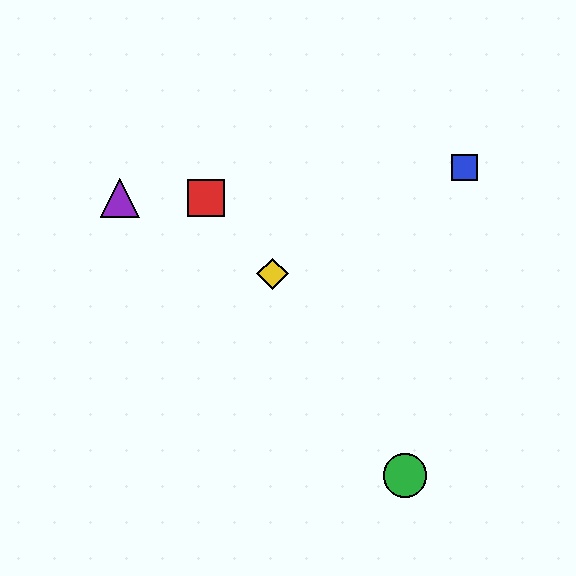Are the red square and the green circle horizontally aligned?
No, the red square is at y≈198 and the green circle is at y≈475.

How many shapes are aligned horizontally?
2 shapes (the red square, the purple triangle) are aligned horizontally.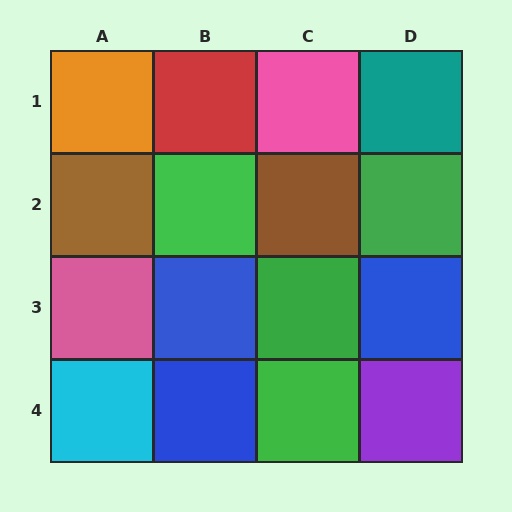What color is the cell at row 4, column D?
Purple.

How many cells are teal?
1 cell is teal.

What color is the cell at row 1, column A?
Orange.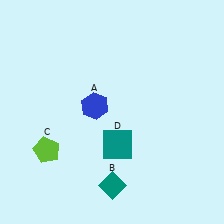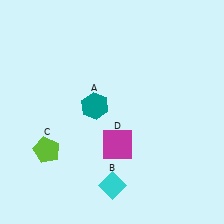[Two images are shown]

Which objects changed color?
A changed from blue to teal. B changed from teal to cyan. D changed from teal to magenta.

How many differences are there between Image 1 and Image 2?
There are 3 differences between the two images.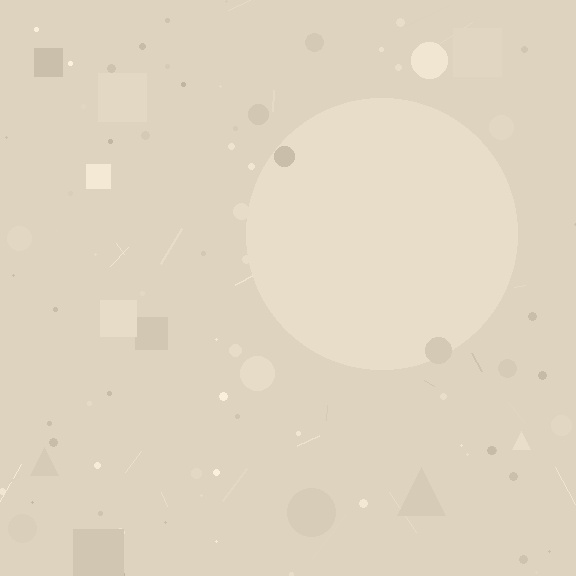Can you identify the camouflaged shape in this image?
The camouflaged shape is a circle.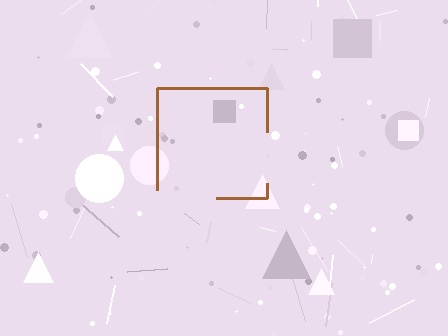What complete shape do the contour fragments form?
The contour fragments form a square.